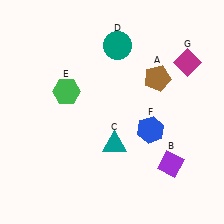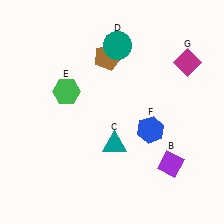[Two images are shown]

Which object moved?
The brown pentagon (A) moved left.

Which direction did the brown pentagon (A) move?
The brown pentagon (A) moved left.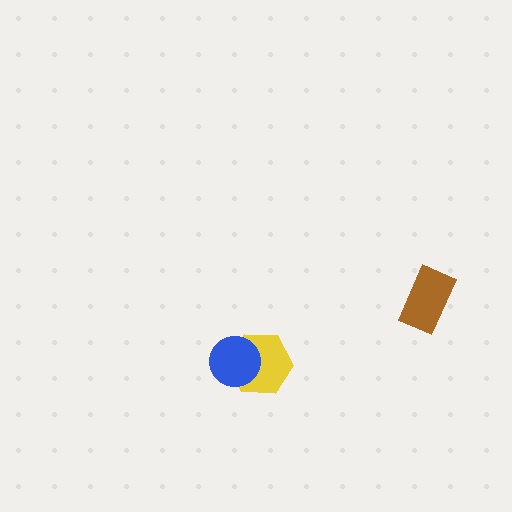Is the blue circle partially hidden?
No, no other shape covers it.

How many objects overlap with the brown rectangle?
0 objects overlap with the brown rectangle.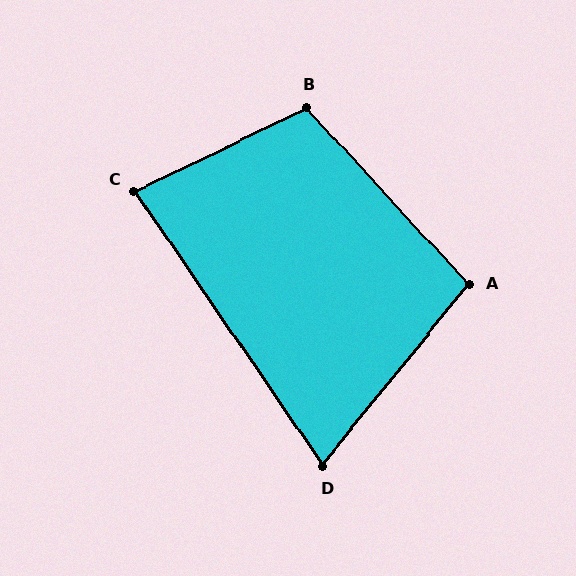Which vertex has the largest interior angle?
B, at approximately 107 degrees.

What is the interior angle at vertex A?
Approximately 98 degrees (obtuse).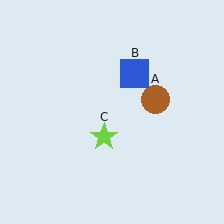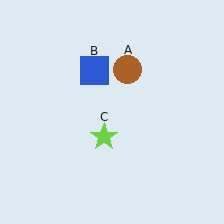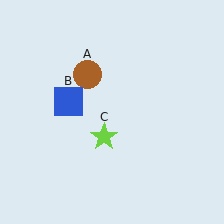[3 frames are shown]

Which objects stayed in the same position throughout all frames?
Lime star (object C) remained stationary.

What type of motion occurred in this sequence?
The brown circle (object A), blue square (object B) rotated counterclockwise around the center of the scene.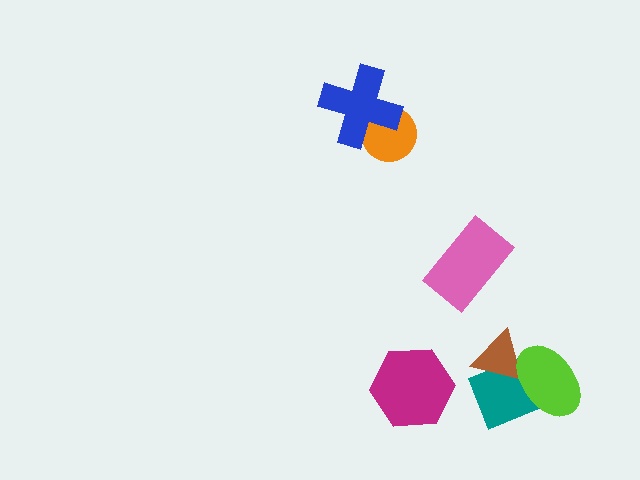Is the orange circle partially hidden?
Yes, it is partially covered by another shape.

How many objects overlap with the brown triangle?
2 objects overlap with the brown triangle.